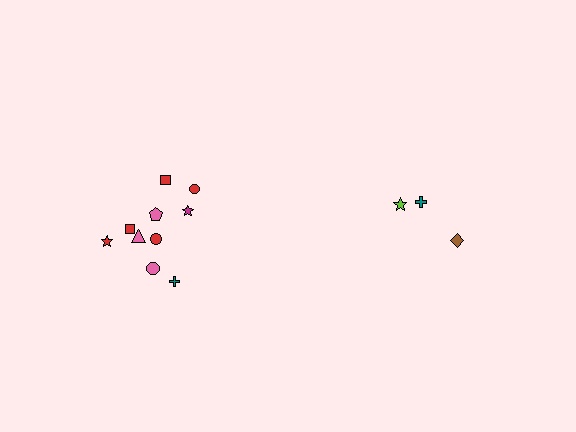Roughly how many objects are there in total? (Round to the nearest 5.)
Roughly 15 objects in total.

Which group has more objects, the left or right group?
The left group.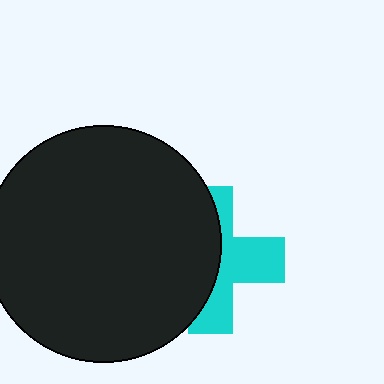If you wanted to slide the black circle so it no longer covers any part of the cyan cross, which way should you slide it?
Slide it left — that is the most direct way to separate the two shapes.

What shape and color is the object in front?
The object in front is a black circle.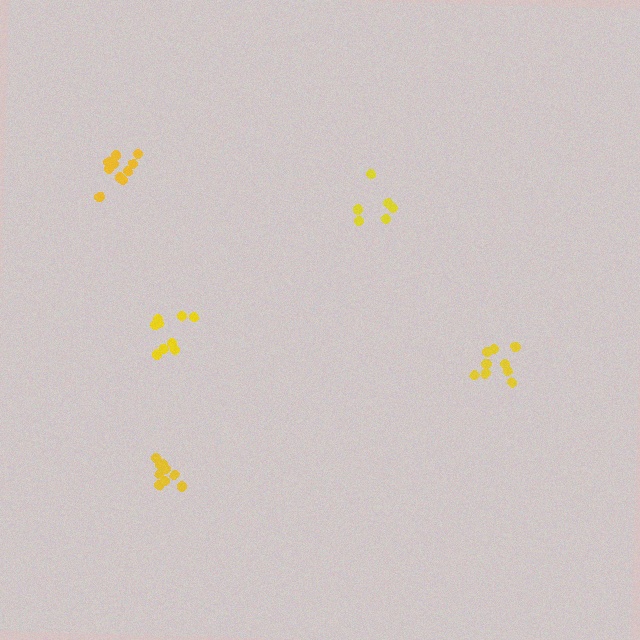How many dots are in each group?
Group 1: 10 dots, Group 2: 10 dots, Group 3: 9 dots, Group 4: 9 dots, Group 5: 6 dots (44 total).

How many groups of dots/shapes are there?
There are 5 groups.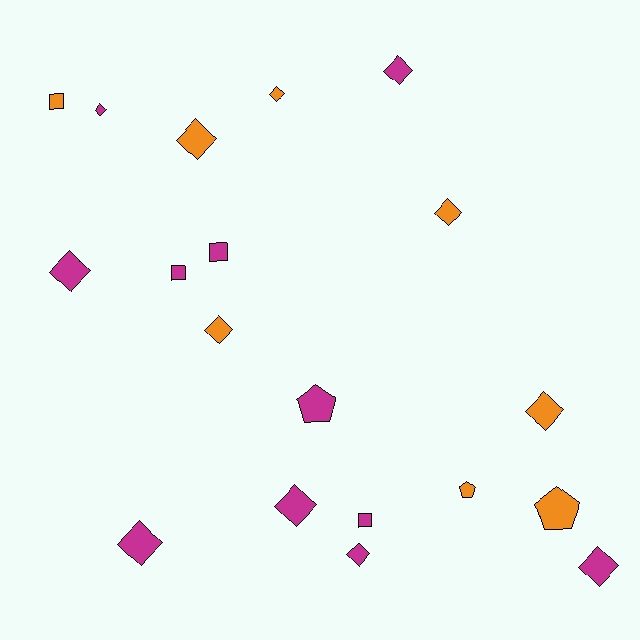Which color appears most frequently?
Magenta, with 11 objects.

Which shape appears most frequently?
Diamond, with 12 objects.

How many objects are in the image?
There are 19 objects.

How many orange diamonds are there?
There are 5 orange diamonds.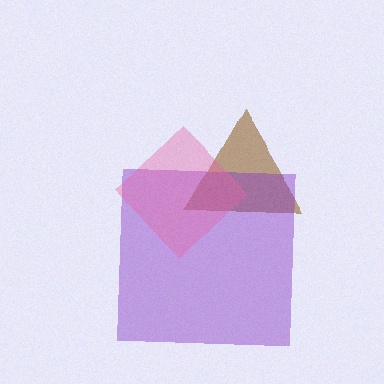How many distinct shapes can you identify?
There are 3 distinct shapes: a brown triangle, a purple square, a pink diamond.